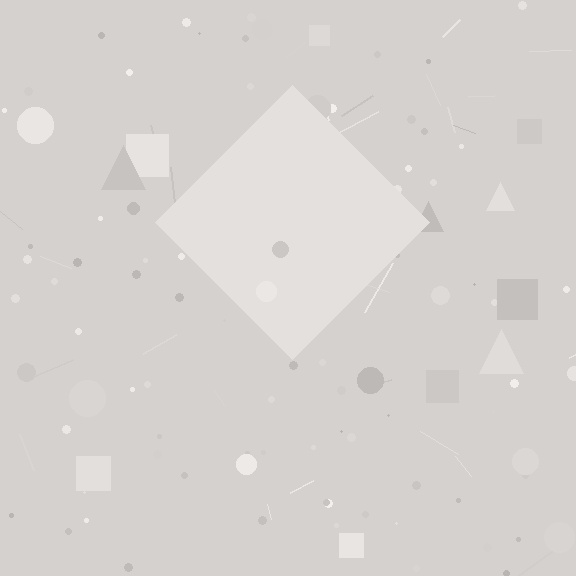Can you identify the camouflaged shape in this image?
The camouflaged shape is a diamond.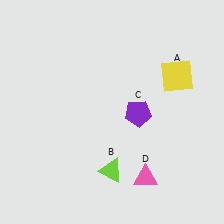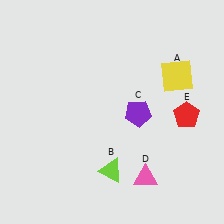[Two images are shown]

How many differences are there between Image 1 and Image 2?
There is 1 difference between the two images.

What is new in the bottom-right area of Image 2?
A red pentagon (E) was added in the bottom-right area of Image 2.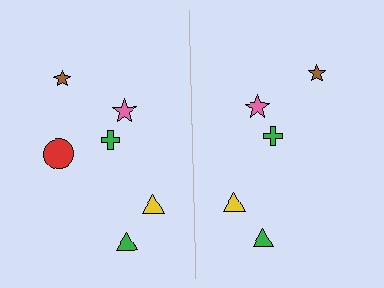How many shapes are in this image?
There are 11 shapes in this image.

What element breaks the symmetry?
A red circle is missing from the right side.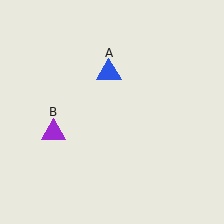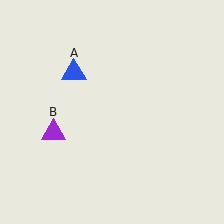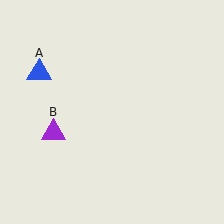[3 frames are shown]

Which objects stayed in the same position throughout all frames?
Purple triangle (object B) remained stationary.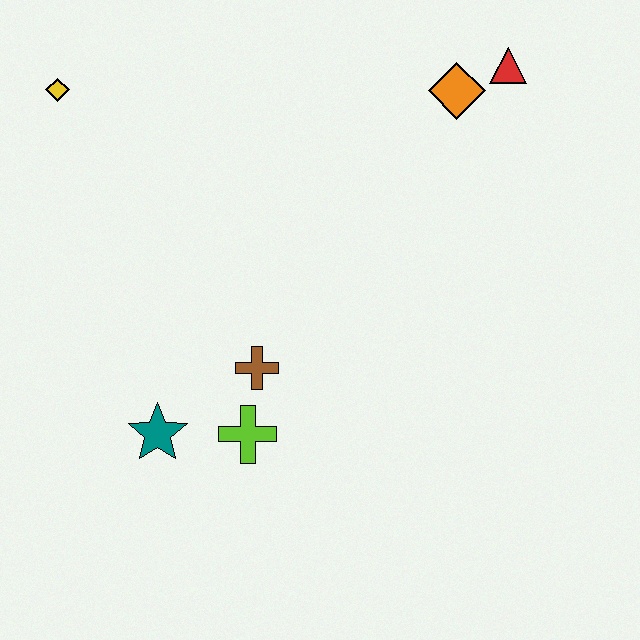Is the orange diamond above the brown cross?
Yes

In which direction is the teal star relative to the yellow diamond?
The teal star is below the yellow diamond.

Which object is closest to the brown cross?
The lime cross is closest to the brown cross.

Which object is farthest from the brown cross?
The red triangle is farthest from the brown cross.